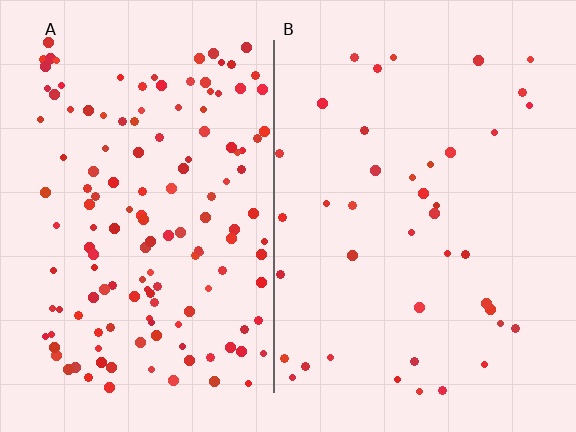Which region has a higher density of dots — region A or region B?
A (the left).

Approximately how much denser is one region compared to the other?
Approximately 3.6× — region A over region B.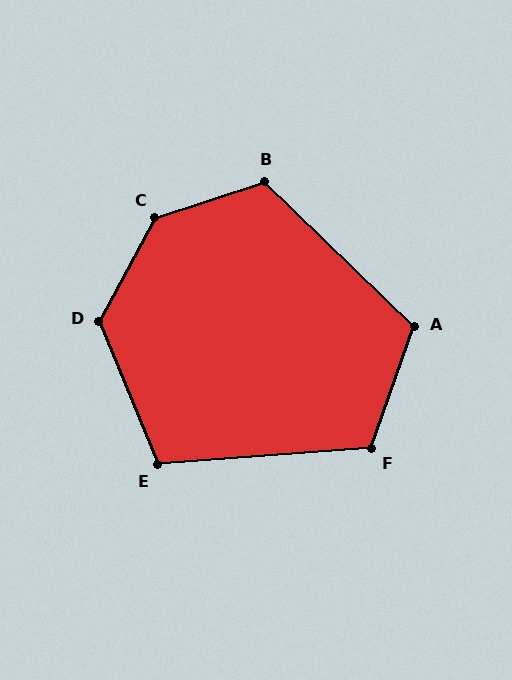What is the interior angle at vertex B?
Approximately 118 degrees (obtuse).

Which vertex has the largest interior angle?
C, at approximately 137 degrees.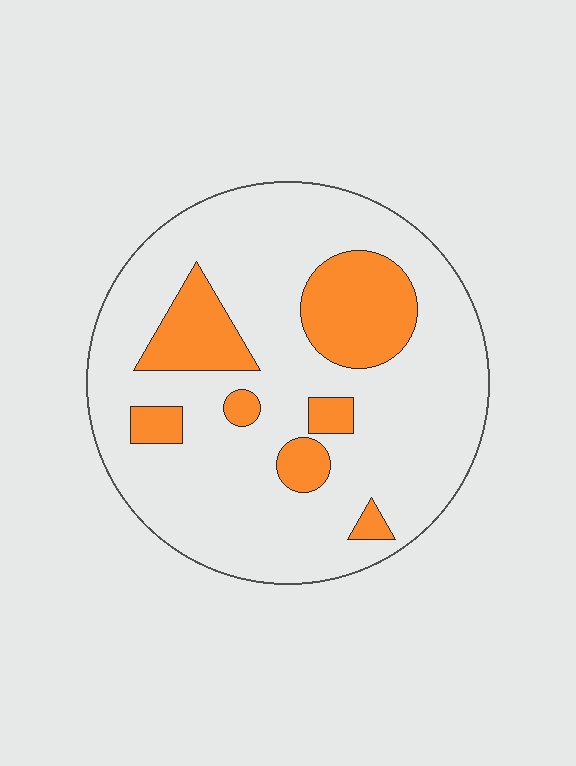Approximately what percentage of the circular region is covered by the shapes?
Approximately 20%.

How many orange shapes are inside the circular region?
7.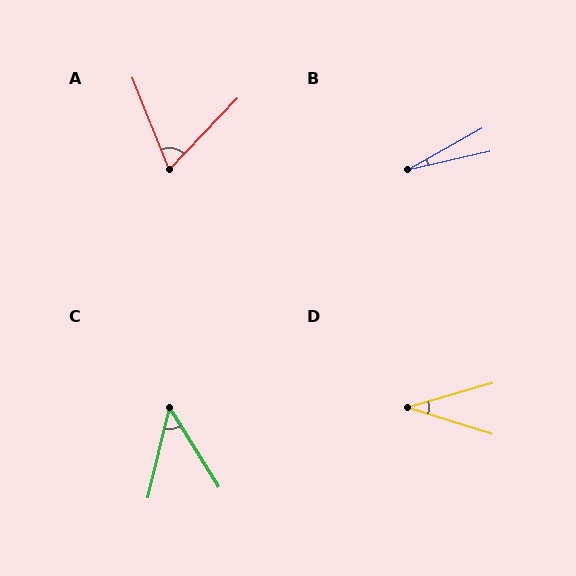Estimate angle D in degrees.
Approximately 33 degrees.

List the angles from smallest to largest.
B (17°), D (33°), C (45°), A (65°).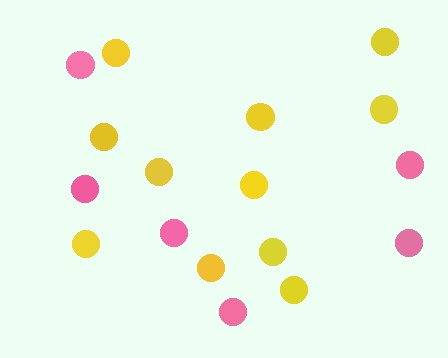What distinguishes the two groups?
There are 2 groups: one group of yellow circles (11) and one group of pink circles (6).